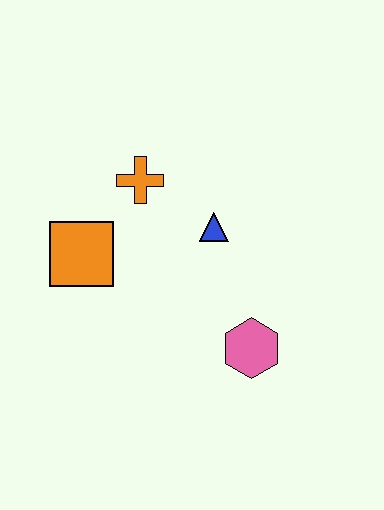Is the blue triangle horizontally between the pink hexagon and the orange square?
Yes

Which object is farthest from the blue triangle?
The orange square is farthest from the blue triangle.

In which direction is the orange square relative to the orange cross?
The orange square is below the orange cross.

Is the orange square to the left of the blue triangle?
Yes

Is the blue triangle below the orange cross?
Yes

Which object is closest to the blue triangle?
The orange cross is closest to the blue triangle.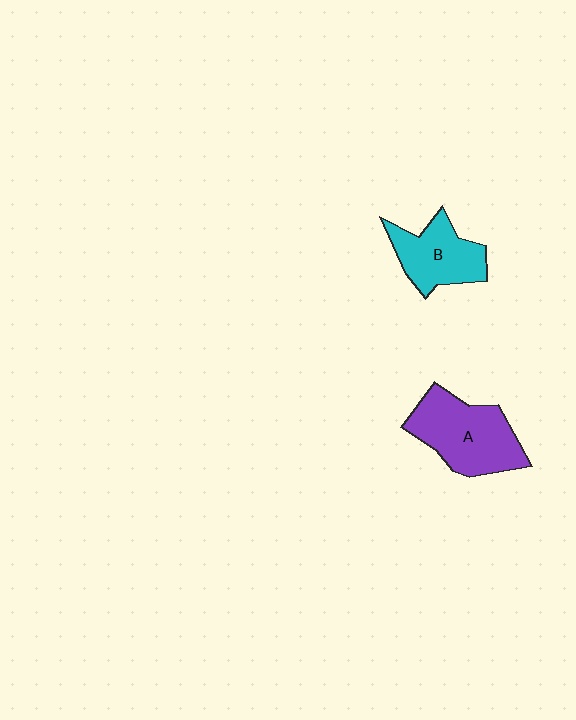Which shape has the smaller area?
Shape B (cyan).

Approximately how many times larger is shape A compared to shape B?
Approximately 1.4 times.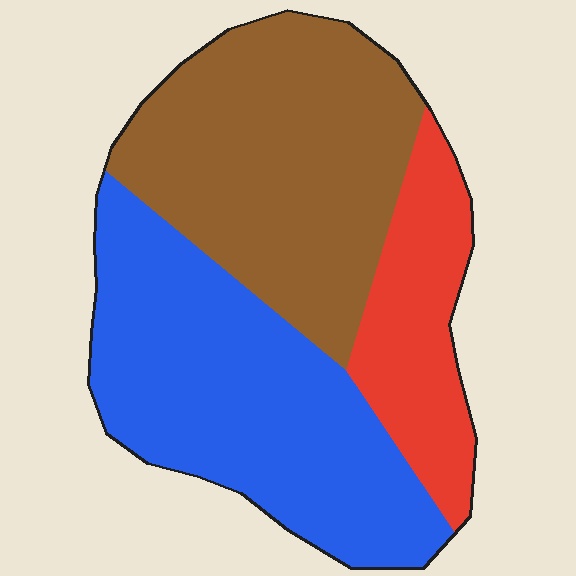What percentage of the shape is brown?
Brown covers about 40% of the shape.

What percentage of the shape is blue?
Blue covers about 40% of the shape.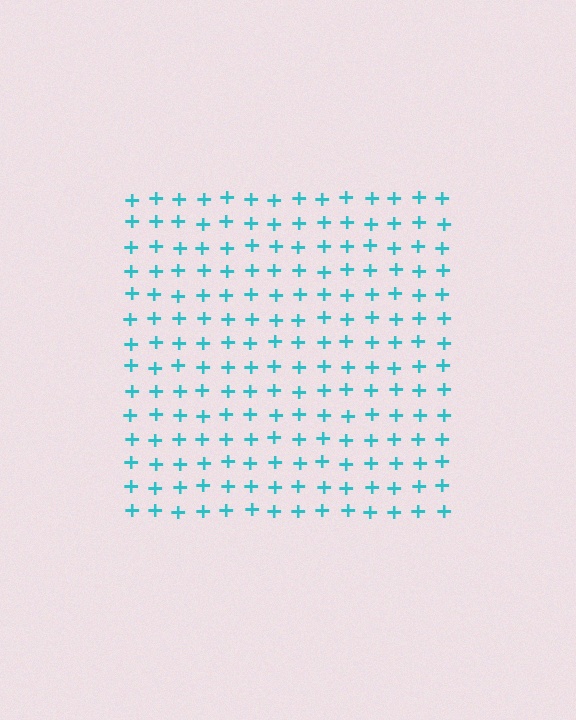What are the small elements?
The small elements are plus signs.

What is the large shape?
The large shape is a square.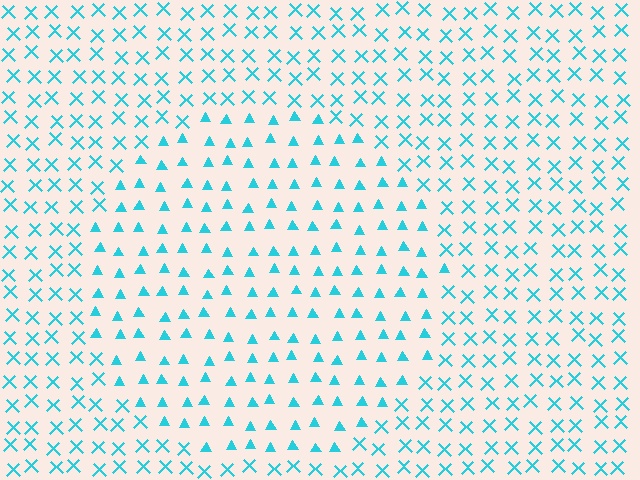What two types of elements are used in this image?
The image uses triangles inside the circle region and X marks outside it.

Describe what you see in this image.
The image is filled with small cyan elements arranged in a uniform grid. A circle-shaped region contains triangles, while the surrounding area contains X marks. The boundary is defined purely by the change in element shape.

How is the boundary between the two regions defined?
The boundary is defined by a change in element shape: triangles inside vs. X marks outside. All elements share the same color and spacing.